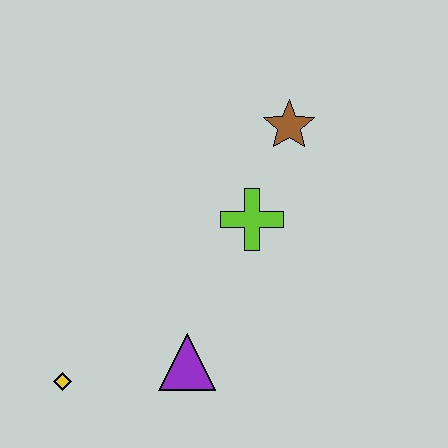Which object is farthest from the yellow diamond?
The brown star is farthest from the yellow diamond.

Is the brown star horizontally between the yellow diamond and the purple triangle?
No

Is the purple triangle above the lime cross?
No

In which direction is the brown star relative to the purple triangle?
The brown star is above the purple triangle.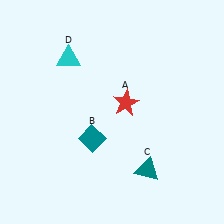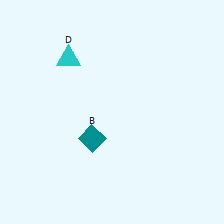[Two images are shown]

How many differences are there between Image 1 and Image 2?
There are 2 differences between the two images.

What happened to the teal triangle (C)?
The teal triangle (C) was removed in Image 2. It was in the bottom-right area of Image 1.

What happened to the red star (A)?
The red star (A) was removed in Image 2. It was in the top-right area of Image 1.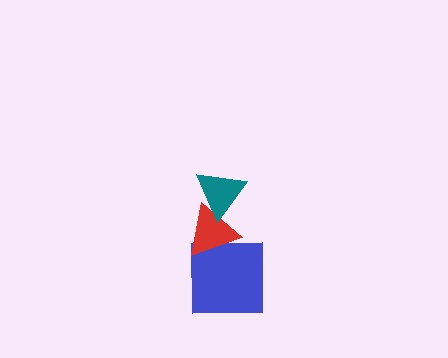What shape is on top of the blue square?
The red triangle is on top of the blue square.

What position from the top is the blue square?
The blue square is 3rd from the top.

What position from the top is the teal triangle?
The teal triangle is 1st from the top.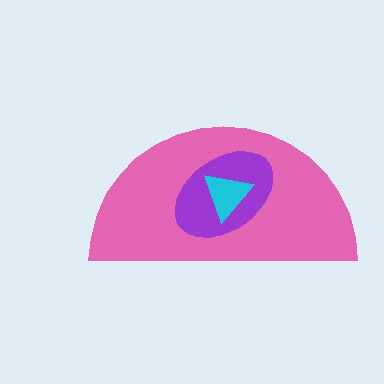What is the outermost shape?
The pink semicircle.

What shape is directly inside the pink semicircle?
The purple ellipse.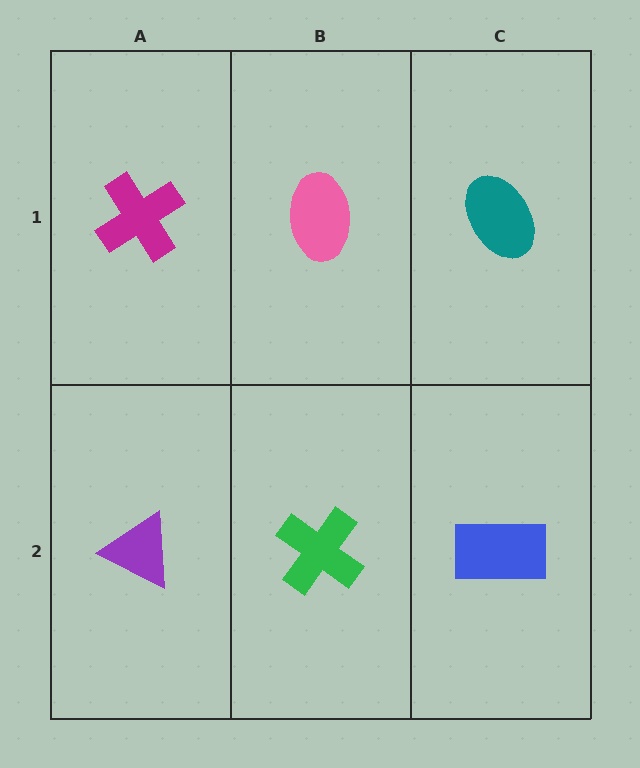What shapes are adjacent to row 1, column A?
A purple triangle (row 2, column A), a pink ellipse (row 1, column B).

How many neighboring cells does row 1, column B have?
3.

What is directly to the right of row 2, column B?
A blue rectangle.